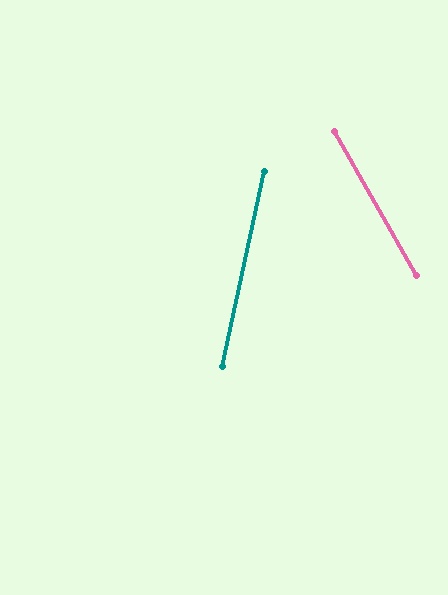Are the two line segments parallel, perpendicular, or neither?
Neither parallel nor perpendicular — they differ by about 42°.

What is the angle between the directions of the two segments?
Approximately 42 degrees.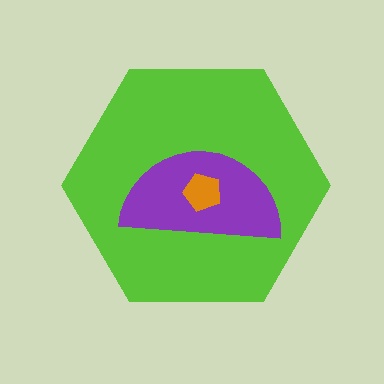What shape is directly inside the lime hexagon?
The purple semicircle.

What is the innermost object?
The orange pentagon.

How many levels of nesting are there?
3.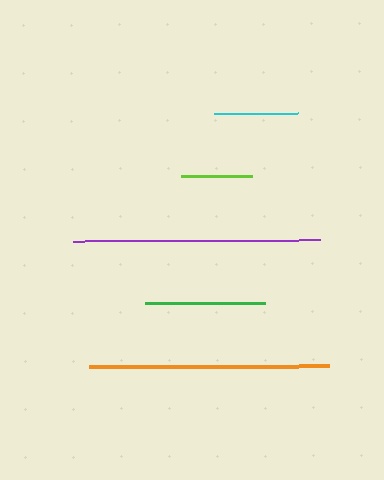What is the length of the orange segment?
The orange segment is approximately 240 pixels long.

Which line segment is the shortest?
The lime line is the shortest at approximately 71 pixels.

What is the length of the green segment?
The green segment is approximately 120 pixels long.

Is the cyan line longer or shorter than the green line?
The green line is longer than the cyan line.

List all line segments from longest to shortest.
From longest to shortest: purple, orange, green, cyan, lime.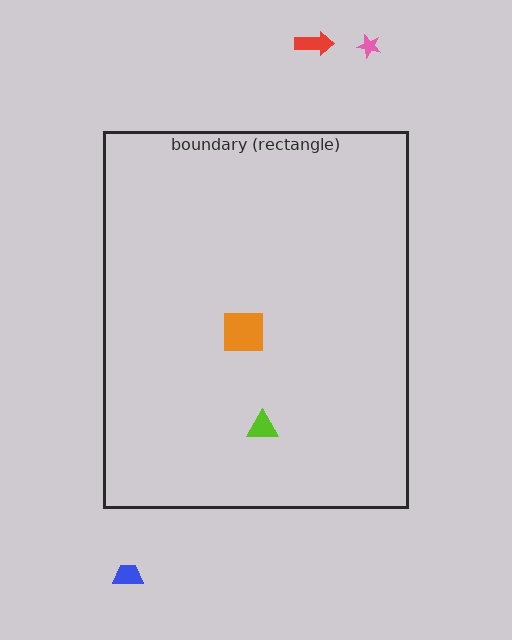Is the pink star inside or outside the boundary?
Outside.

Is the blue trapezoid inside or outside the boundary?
Outside.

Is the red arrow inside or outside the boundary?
Outside.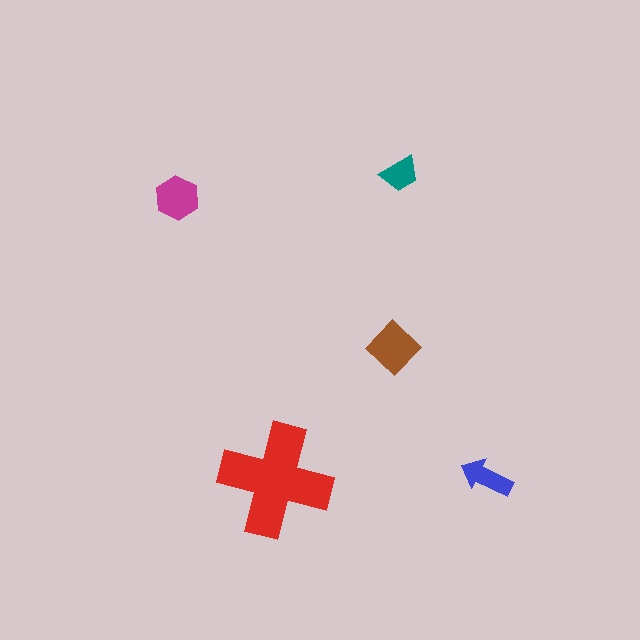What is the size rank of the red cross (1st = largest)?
1st.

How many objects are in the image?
There are 5 objects in the image.